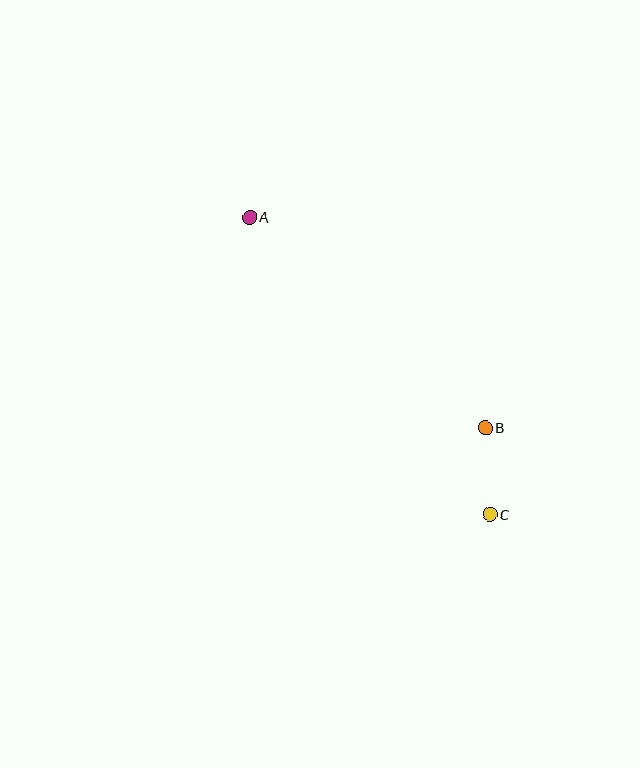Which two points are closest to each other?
Points B and C are closest to each other.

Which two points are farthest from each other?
Points A and C are farthest from each other.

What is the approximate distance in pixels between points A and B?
The distance between A and B is approximately 316 pixels.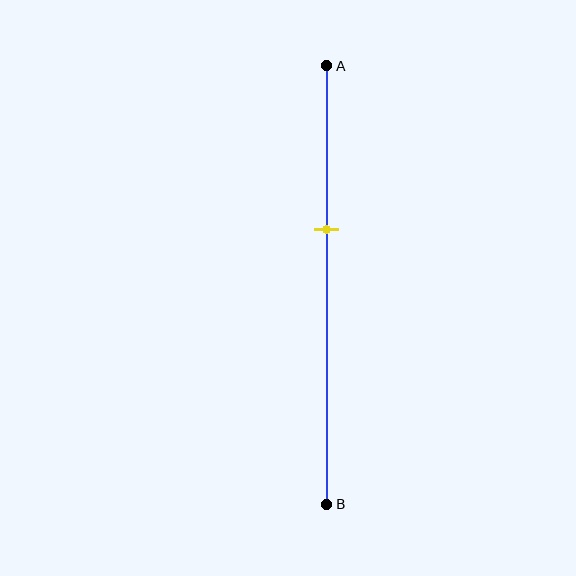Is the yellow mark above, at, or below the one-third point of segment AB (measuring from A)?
The yellow mark is below the one-third point of segment AB.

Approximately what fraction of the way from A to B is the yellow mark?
The yellow mark is approximately 35% of the way from A to B.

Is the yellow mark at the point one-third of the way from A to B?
No, the mark is at about 35% from A, not at the 33% one-third point.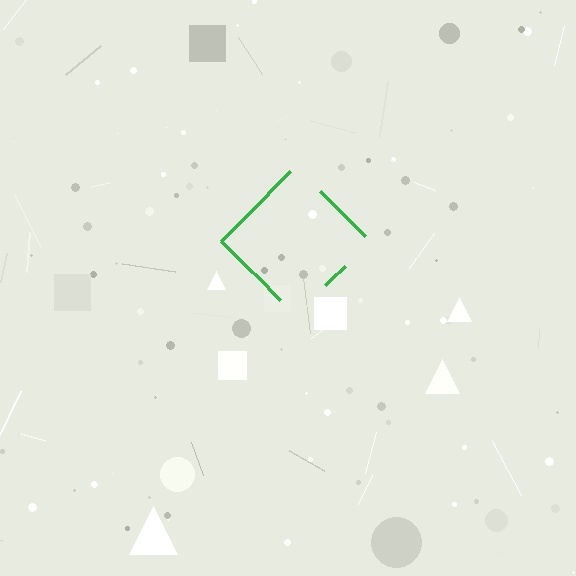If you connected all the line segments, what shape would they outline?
They would outline a diamond.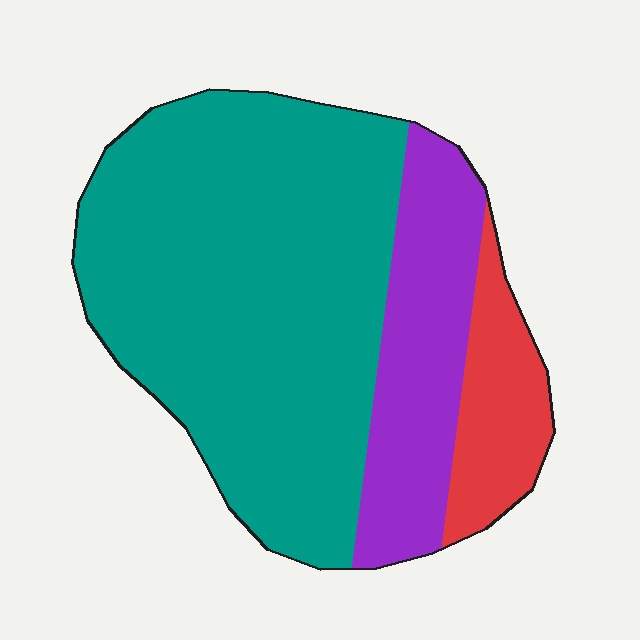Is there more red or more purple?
Purple.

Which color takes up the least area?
Red, at roughly 10%.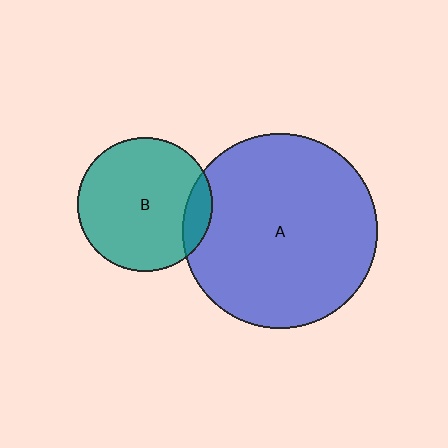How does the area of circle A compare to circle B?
Approximately 2.1 times.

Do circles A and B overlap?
Yes.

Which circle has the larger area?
Circle A (blue).